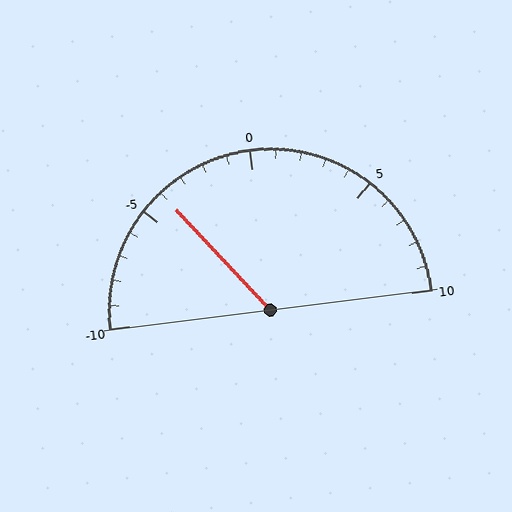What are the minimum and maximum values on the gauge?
The gauge ranges from -10 to 10.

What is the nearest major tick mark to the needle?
The nearest major tick mark is -5.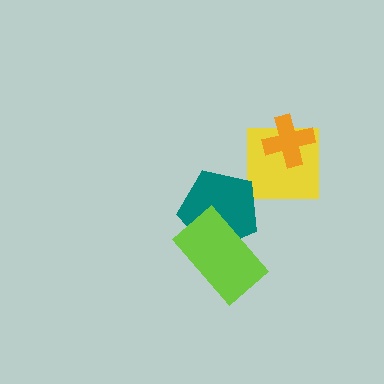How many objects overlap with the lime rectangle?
1 object overlaps with the lime rectangle.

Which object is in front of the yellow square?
The orange cross is in front of the yellow square.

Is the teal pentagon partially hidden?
Yes, it is partially covered by another shape.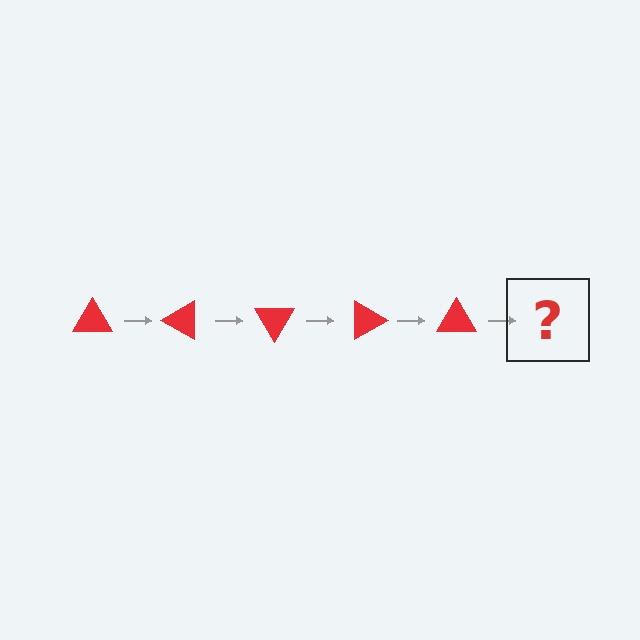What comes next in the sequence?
The next element should be a red triangle rotated 150 degrees.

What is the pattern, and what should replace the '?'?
The pattern is that the triangle rotates 30 degrees each step. The '?' should be a red triangle rotated 150 degrees.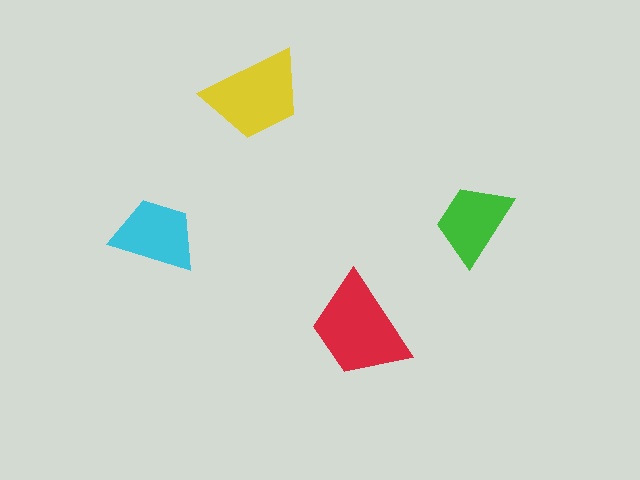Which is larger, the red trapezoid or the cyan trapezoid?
The red one.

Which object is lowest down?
The red trapezoid is bottommost.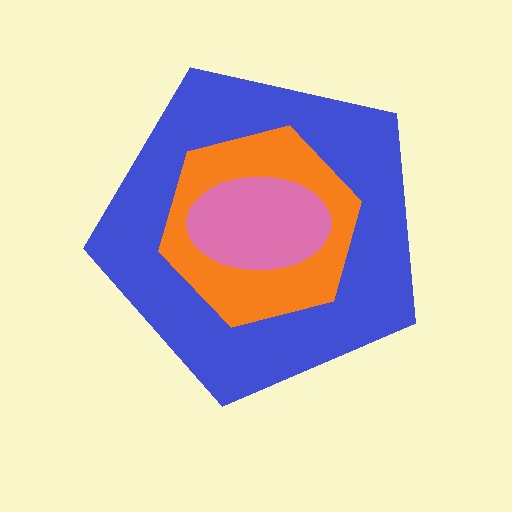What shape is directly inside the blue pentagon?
The orange hexagon.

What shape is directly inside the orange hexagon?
The pink ellipse.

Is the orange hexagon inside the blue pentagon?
Yes.